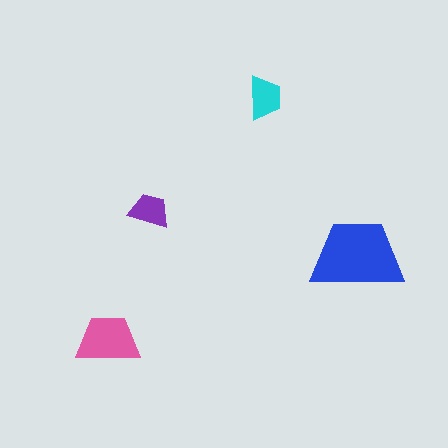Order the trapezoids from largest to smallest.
the blue one, the pink one, the cyan one, the purple one.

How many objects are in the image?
There are 4 objects in the image.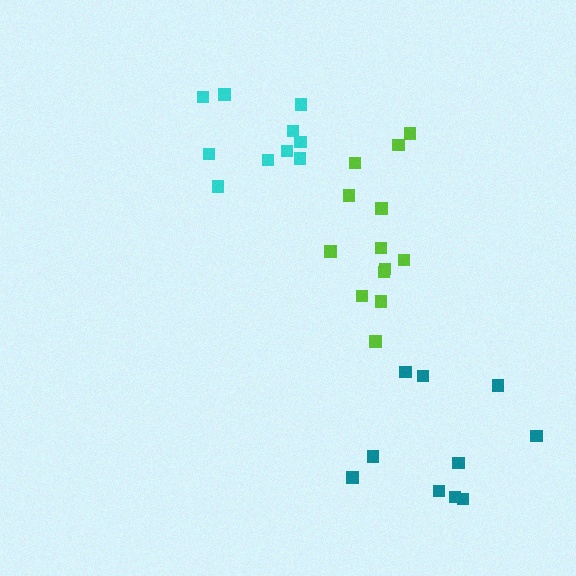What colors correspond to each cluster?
The clusters are colored: cyan, lime, teal.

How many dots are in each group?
Group 1: 10 dots, Group 2: 13 dots, Group 3: 10 dots (33 total).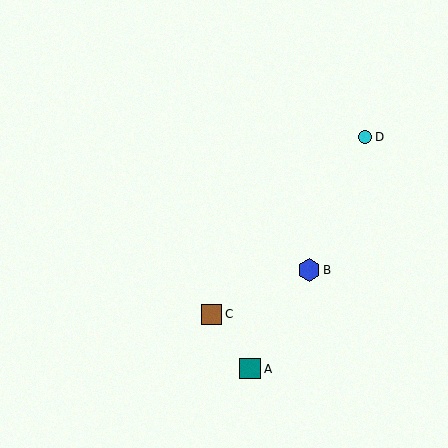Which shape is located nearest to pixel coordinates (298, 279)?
The blue hexagon (labeled B) at (309, 270) is nearest to that location.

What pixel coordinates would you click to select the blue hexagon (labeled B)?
Click at (309, 270) to select the blue hexagon B.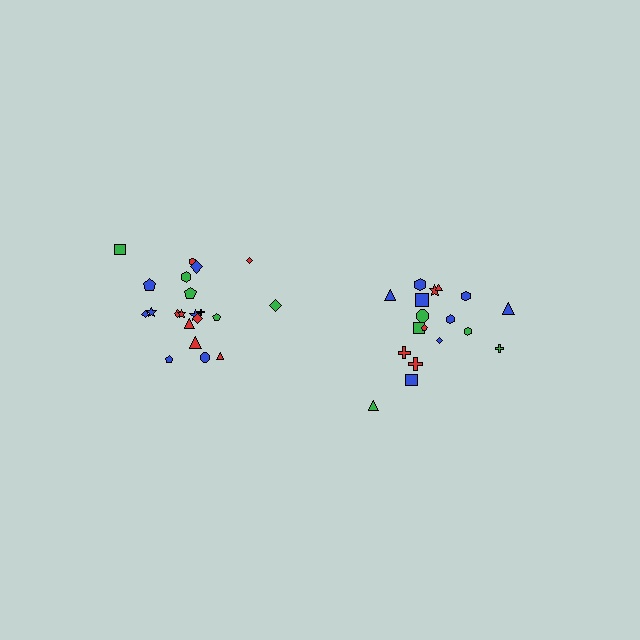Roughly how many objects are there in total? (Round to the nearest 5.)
Roughly 40 objects in total.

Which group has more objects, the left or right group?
The left group.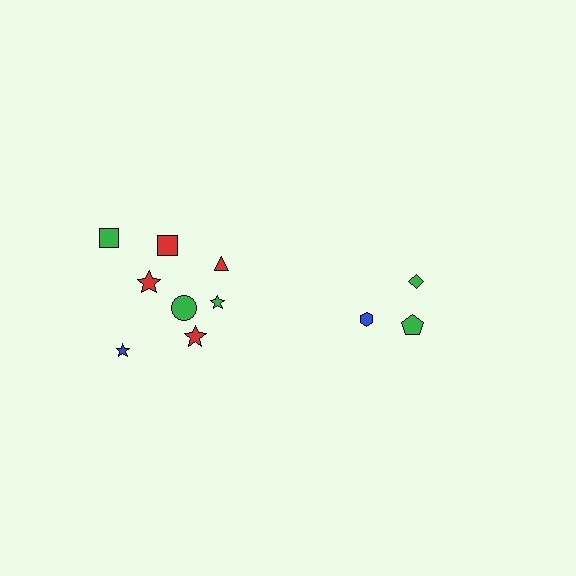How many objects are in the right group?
There are 3 objects.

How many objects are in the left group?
There are 8 objects.